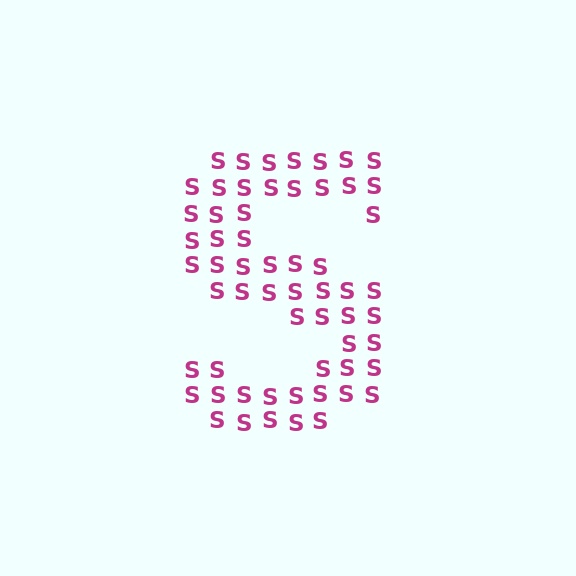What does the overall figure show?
The overall figure shows the letter S.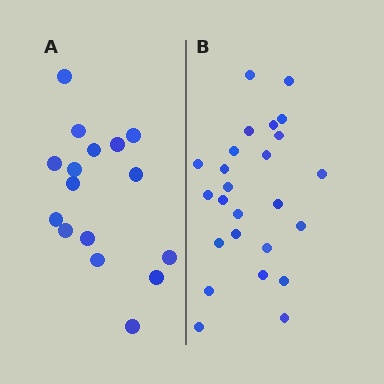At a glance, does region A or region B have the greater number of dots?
Region B (the right region) has more dots.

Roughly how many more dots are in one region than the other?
Region B has roughly 8 or so more dots than region A.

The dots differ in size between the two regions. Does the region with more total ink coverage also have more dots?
No. Region A has more total ink coverage because its dots are larger, but region B actually contains more individual dots. Total area can be misleading — the number of items is what matters here.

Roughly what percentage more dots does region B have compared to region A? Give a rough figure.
About 55% more.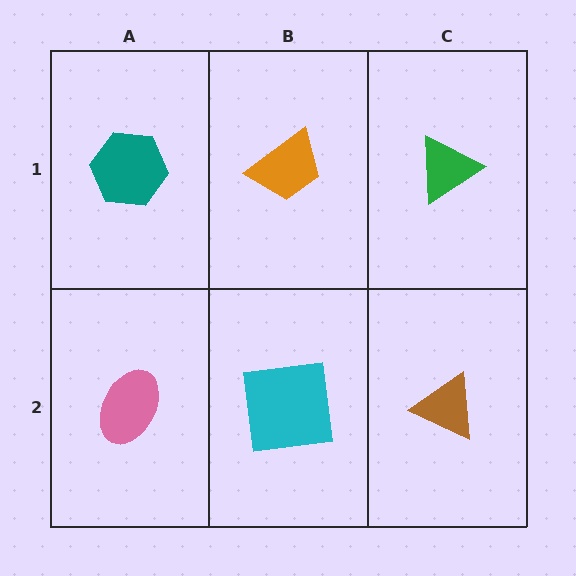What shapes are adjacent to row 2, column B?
An orange trapezoid (row 1, column B), a pink ellipse (row 2, column A), a brown triangle (row 2, column C).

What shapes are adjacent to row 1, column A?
A pink ellipse (row 2, column A), an orange trapezoid (row 1, column B).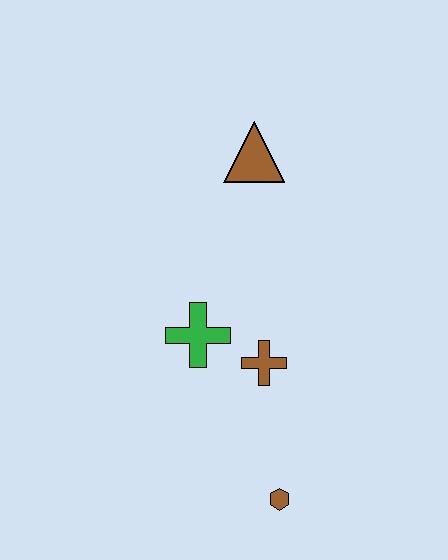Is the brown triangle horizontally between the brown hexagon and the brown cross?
No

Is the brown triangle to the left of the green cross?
No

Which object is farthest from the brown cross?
The brown triangle is farthest from the brown cross.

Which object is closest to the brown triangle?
The green cross is closest to the brown triangle.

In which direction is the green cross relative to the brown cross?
The green cross is to the left of the brown cross.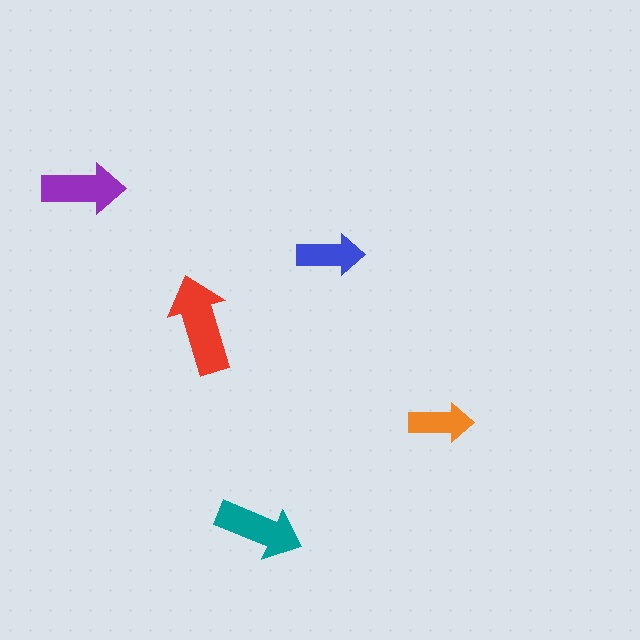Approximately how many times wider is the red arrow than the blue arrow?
About 1.5 times wider.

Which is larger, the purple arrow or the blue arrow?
The purple one.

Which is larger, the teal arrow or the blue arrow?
The teal one.